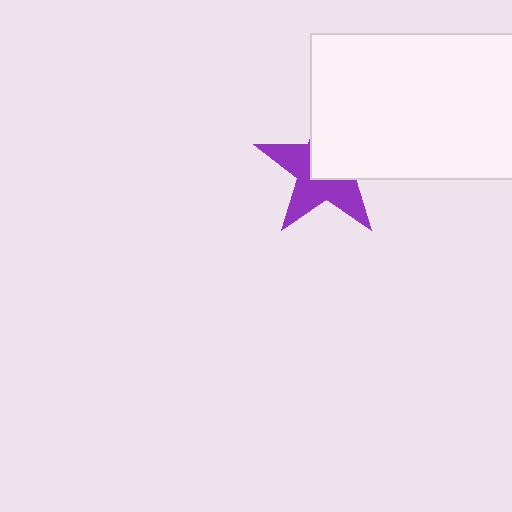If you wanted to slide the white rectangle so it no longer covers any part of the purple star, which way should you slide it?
Slide it toward the upper-right — that is the most direct way to separate the two shapes.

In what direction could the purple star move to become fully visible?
The purple star could move toward the lower-left. That would shift it out from behind the white rectangle entirely.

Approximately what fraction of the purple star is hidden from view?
Roughly 48% of the purple star is hidden behind the white rectangle.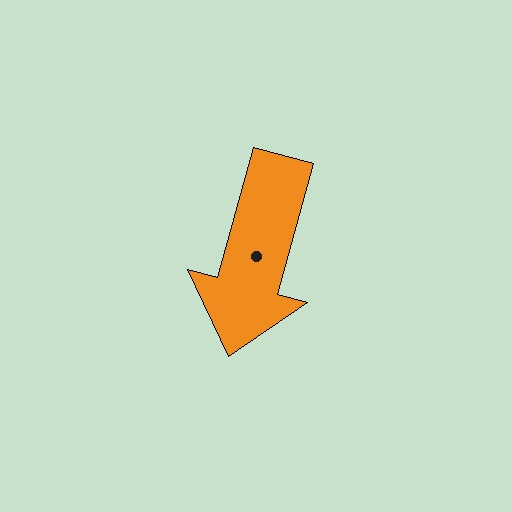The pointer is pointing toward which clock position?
Roughly 7 o'clock.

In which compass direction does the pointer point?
South.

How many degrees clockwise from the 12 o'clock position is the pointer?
Approximately 195 degrees.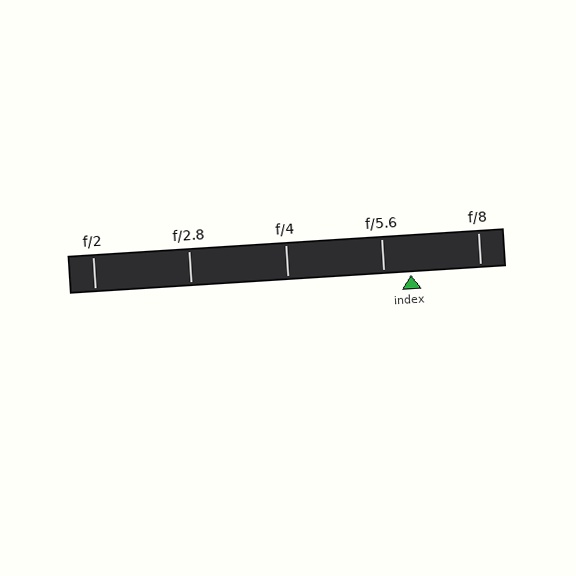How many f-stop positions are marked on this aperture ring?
There are 5 f-stop positions marked.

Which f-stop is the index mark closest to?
The index mark is closest to f/5.6.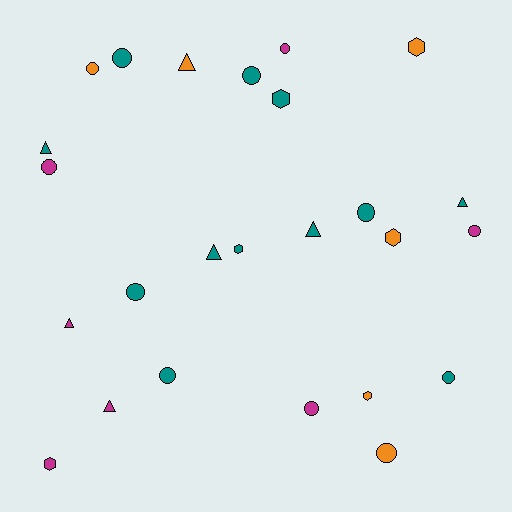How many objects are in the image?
There are 25 objects.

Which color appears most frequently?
Teal, with 12 objects.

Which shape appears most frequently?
Circle, with 12 objects.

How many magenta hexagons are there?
There is 1 magenta hexagon.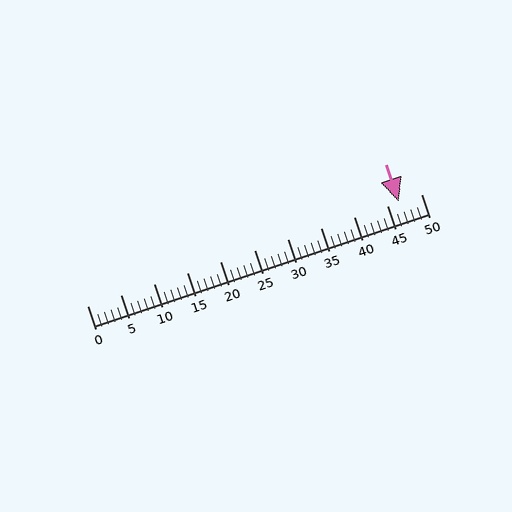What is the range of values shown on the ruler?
The ruler shows values from 0 to 50.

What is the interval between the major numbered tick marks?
The major tick marks are spaced 5 units apart.